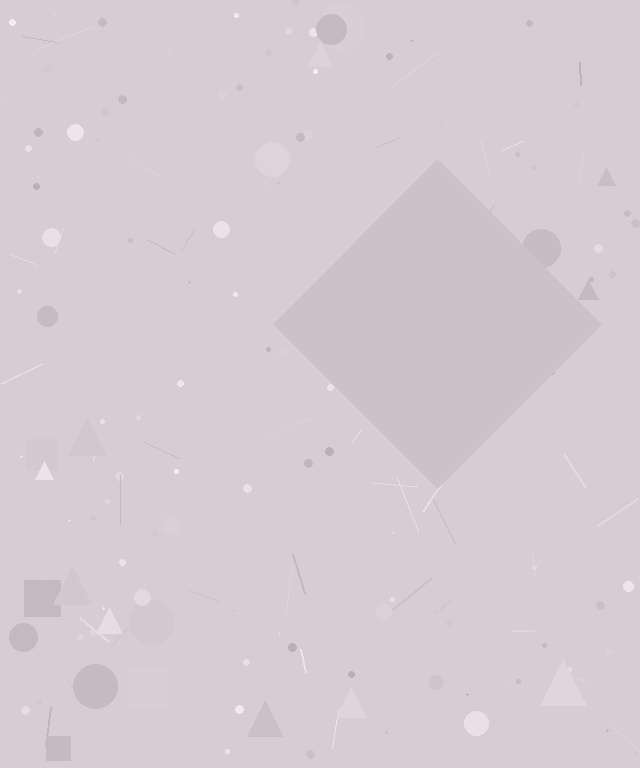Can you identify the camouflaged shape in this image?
The camouflaged shape is a diamond.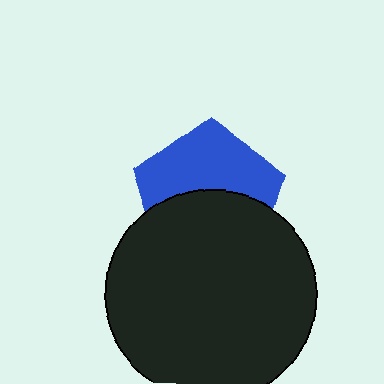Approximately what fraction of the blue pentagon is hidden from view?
Roughly 50% of the blue pentagon is hidden behind the black circle.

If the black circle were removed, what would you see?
You would see the complete blue pentagon.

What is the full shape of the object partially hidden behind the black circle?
The partially hidden object is a blue pentagon.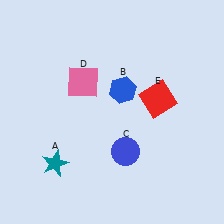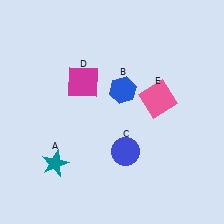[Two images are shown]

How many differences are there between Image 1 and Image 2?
There are 2 differences between the two images.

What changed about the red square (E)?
In Image 1, E is red. In Image 2, it changed to pink.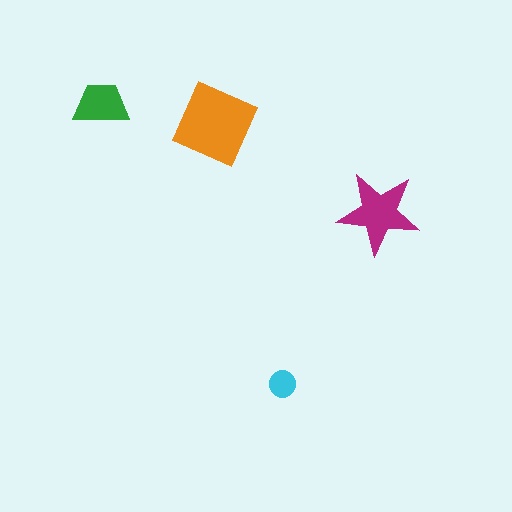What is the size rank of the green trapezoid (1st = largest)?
3rd.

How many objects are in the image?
There are 4 objects in the image.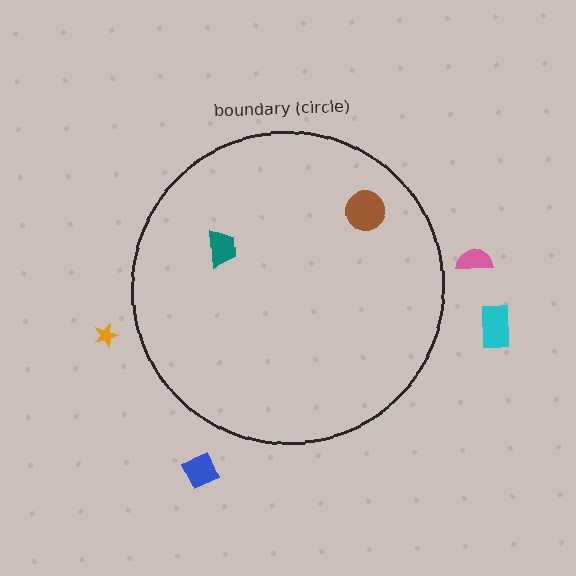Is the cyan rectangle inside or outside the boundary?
Outside.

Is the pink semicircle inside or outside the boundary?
Outside.